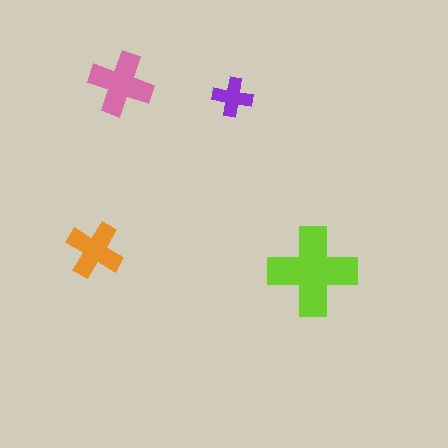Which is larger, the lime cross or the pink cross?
The lime one.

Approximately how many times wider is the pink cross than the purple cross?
About 1.5 times wider.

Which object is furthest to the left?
The orange cross is leftmost.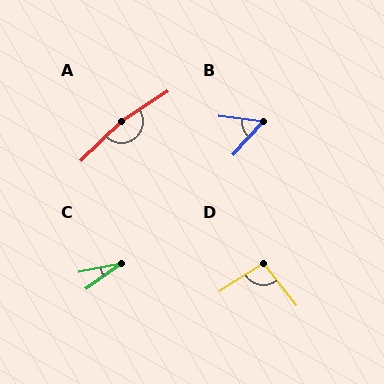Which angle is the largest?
A, at approximately 169 degrees.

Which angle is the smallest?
C, at approximately 25 degrees.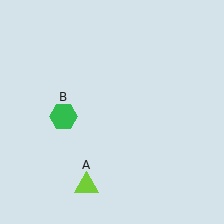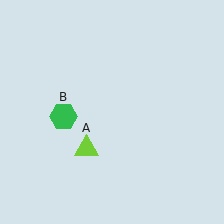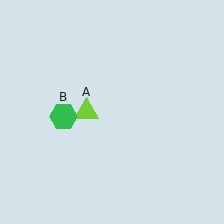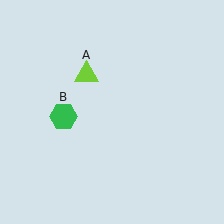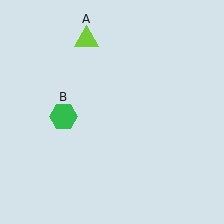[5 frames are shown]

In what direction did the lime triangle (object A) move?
The lime triangle (object A) moved up.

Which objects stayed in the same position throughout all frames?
Green hexagon (object B) remained stationary.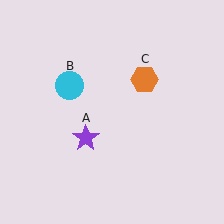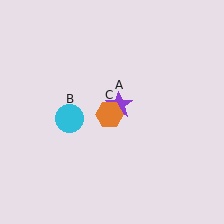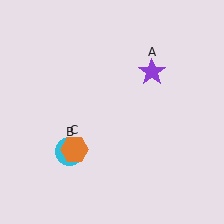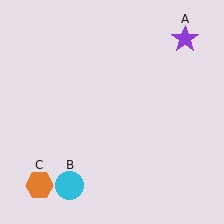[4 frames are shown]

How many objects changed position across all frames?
3 objects changed position: purple star (object A), cyan circle (object B), orange hexagon (object C).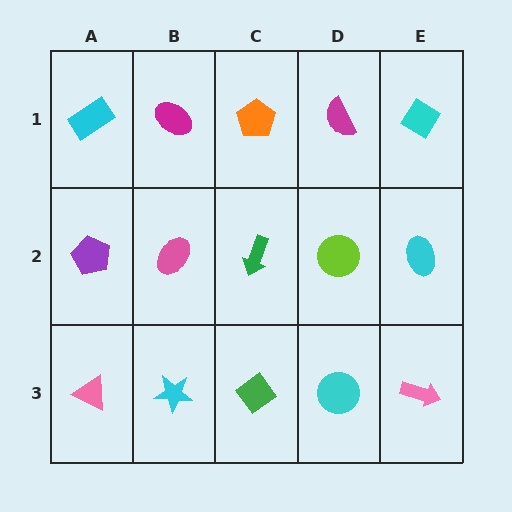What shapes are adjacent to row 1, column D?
A lime circle (row 2, column D), an orange pentagon (row 1, column C), a cyan diamond (row 1, column E).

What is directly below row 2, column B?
A cyan star.